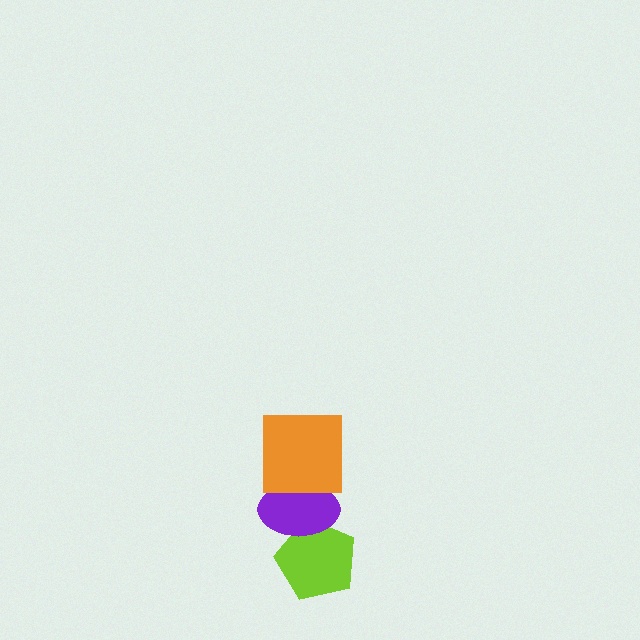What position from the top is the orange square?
The orange square is 1st from the top.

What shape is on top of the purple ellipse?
The orange square is on top of the purple ellipse.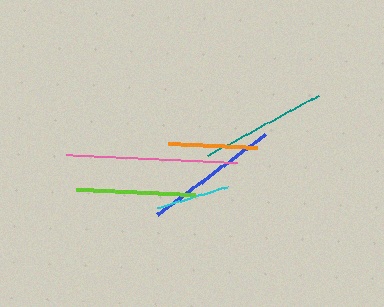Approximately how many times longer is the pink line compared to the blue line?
The pink line is approximately 1.3 times the length of the blue line.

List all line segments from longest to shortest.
From longest to shortest: pink, blue, teal, lime, orange, cyan.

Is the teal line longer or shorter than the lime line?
The teal line is longer than the lime line.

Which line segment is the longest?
The pink line is the longest at approximately 172 pixels.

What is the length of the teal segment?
The teal segment is approximately 125 pixels long.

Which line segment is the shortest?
The cyan line is the shortest at approximately 73 pixels.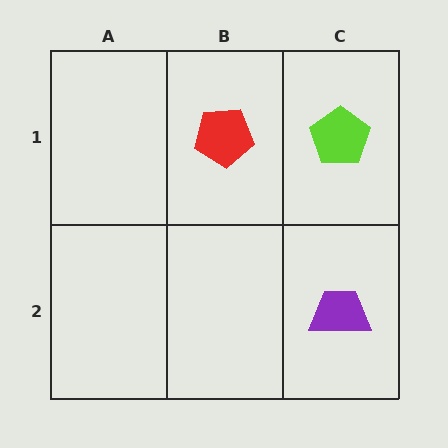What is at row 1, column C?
A lime pentagon.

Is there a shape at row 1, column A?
No, that cell is empty.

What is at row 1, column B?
A red pentagon.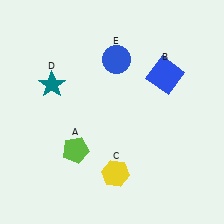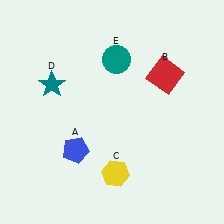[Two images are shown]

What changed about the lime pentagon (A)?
In Image 1, A is lime. In Image 2, it changed to blue.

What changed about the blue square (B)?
In Image 1, B is blue. In Image 2, it changed to red.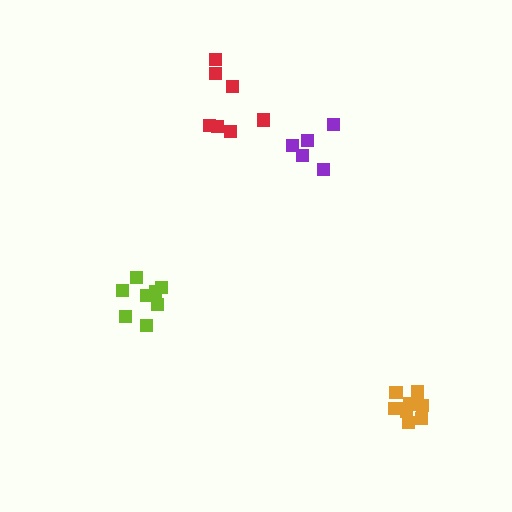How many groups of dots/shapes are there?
There are 4 groups.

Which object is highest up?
The red cluster is topmost.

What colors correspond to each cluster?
The clusters are colored: lime, purple, red, orange.